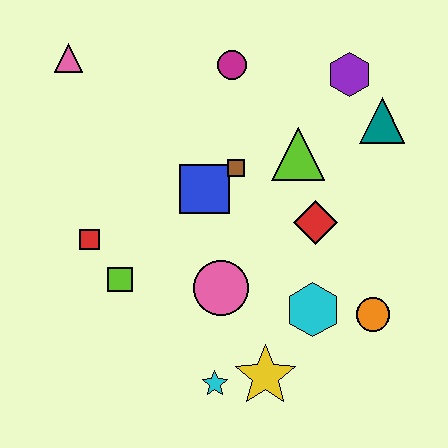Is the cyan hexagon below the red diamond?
Yes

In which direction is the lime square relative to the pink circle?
The lime square is to the left of the pink circle.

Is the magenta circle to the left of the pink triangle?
No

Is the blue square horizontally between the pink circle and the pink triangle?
Yes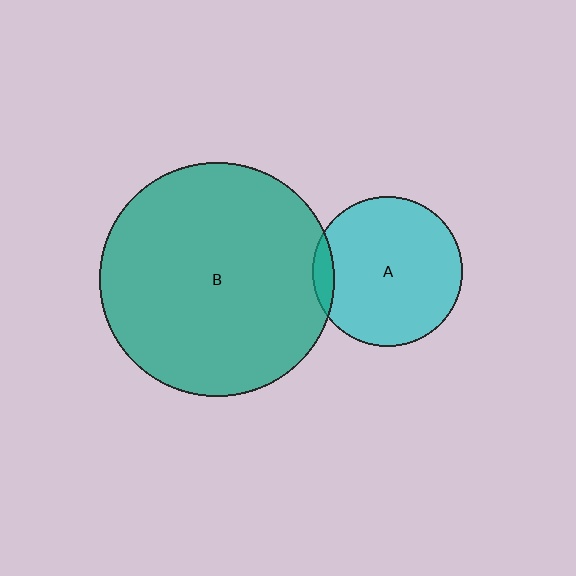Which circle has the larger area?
Circle B (teal).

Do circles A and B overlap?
Yes.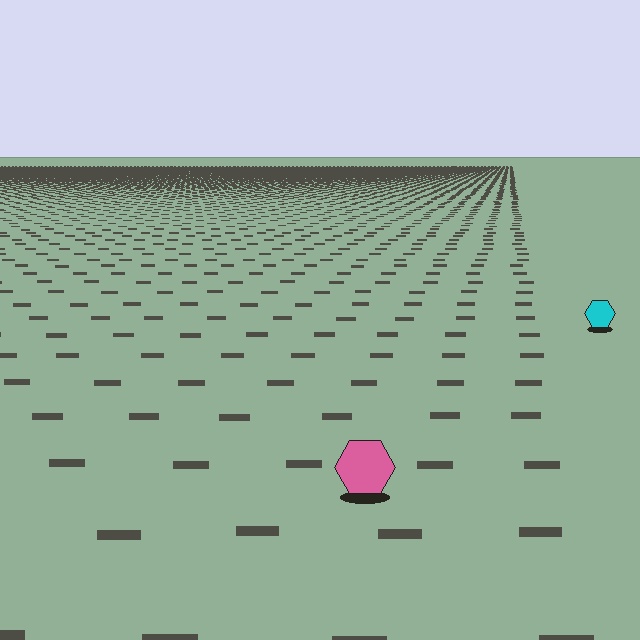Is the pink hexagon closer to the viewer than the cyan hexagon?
Yes. The pink hexagon is closer — you can tell from the texture gradient: the ground texture is coarser near it.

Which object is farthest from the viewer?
The cyan hexagon is farthest from the viewer. It appears smaller and the ground texture around it is denser.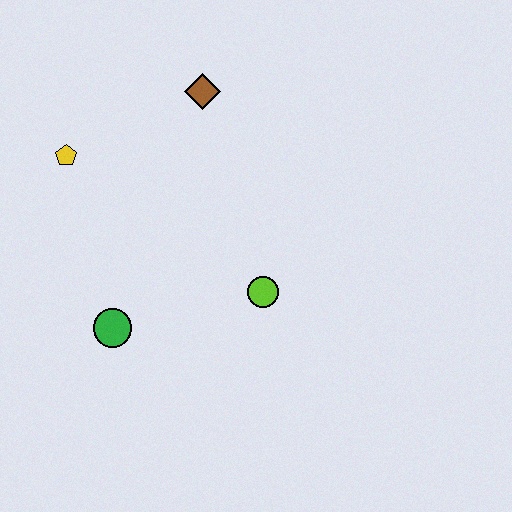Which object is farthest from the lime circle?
The yellow pentagon is farthest from the lime circle.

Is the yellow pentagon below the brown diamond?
Yes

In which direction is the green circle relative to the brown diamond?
The green circle is below the brown diamond.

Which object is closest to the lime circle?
The green circle is closest to the lime circle.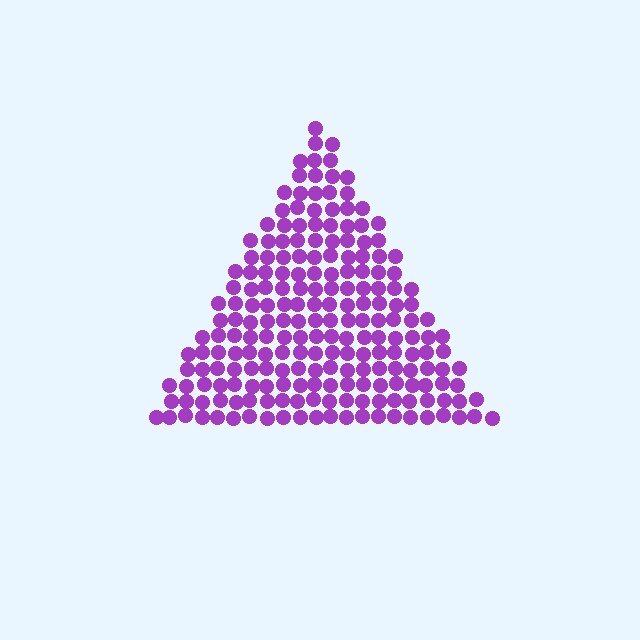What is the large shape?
The large shape is a triangle.